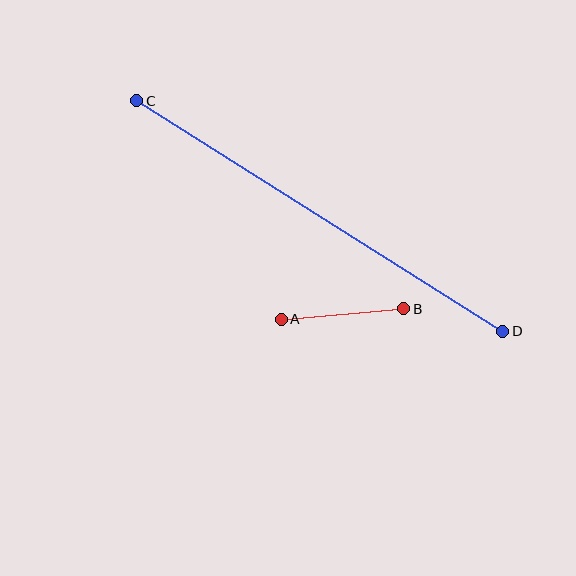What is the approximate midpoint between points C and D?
The midpoint is at approximately (320, 216) pixels.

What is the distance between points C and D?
The distance is approximately 432 pixels.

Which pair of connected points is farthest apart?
Points C and D are farthest apart.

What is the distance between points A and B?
The distance is approximately 123 pixels.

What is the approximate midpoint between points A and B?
The midpoint is at approximately (342, 314) pixels.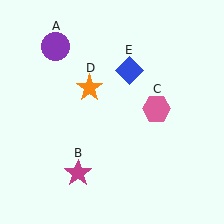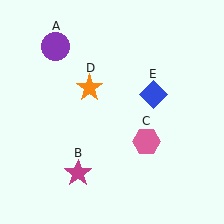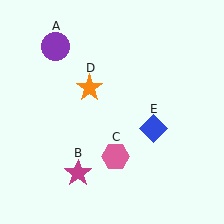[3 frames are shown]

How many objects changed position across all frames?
2 objects changed position: pink hexagon (object C), blue diamond (object E).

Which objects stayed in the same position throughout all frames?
Purple circle (object A) and magenta star (object B) and orange star (object D) remained stationary.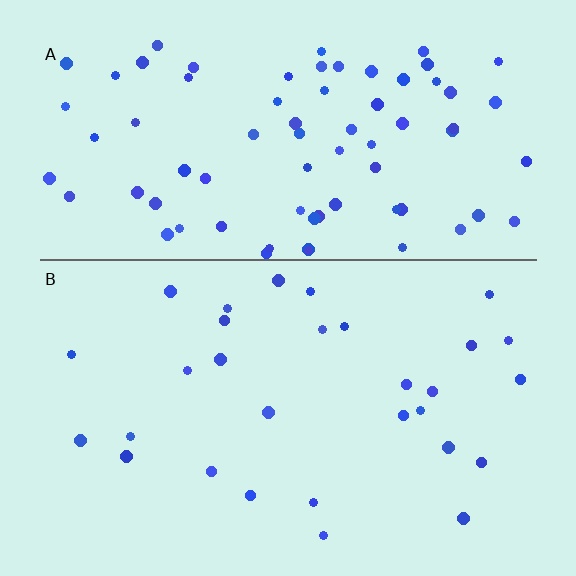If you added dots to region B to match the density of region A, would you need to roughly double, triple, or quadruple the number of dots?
Approximately triple.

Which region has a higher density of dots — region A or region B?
A (the top).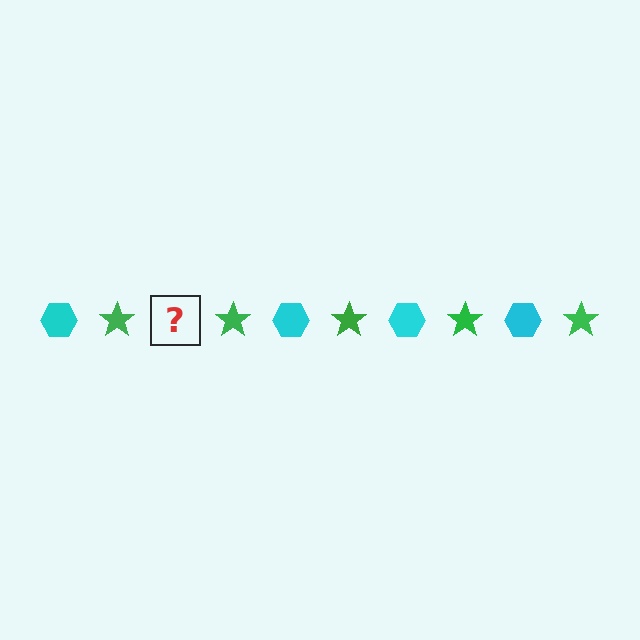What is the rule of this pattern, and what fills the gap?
The rule is that the pattern alternates between cyan hexagon and green star. The gap should be filled with a cyan hexagon.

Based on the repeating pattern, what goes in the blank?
The blank should be a cyan hexagon.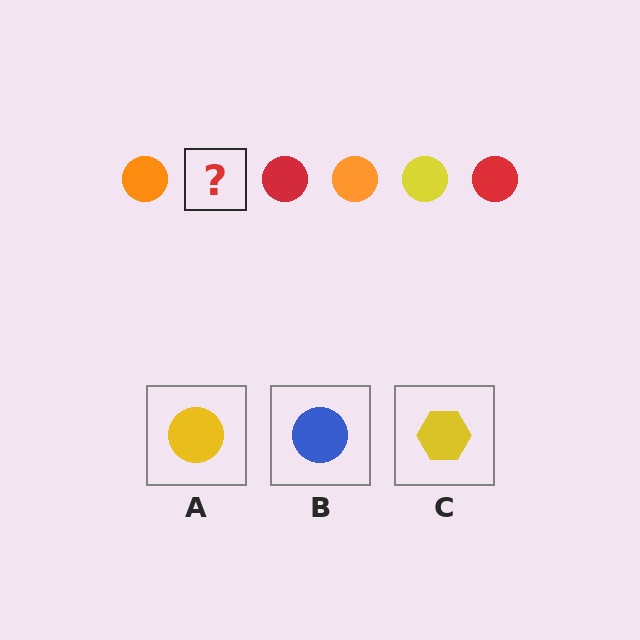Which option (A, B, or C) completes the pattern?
A.